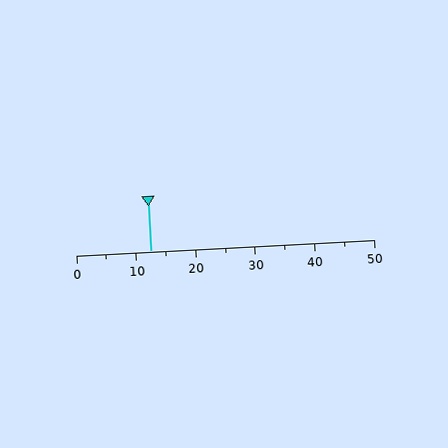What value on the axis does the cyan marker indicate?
The marker indicates approximately 12.5.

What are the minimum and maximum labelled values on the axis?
The axis runs from 0 to 50.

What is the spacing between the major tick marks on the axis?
The major ticks are spaced 10 apart.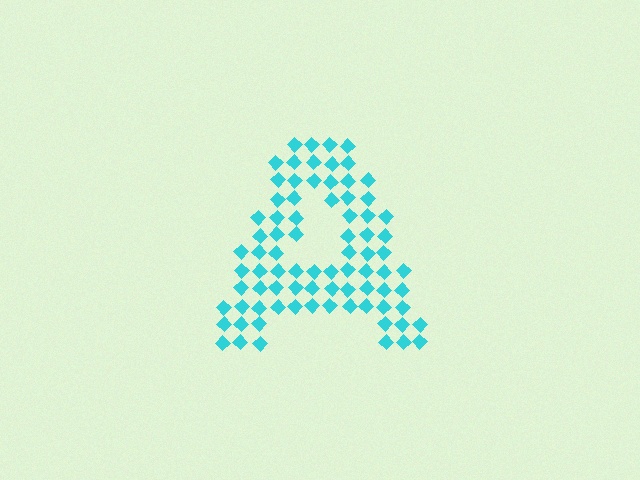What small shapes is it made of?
It is made of small diamonds.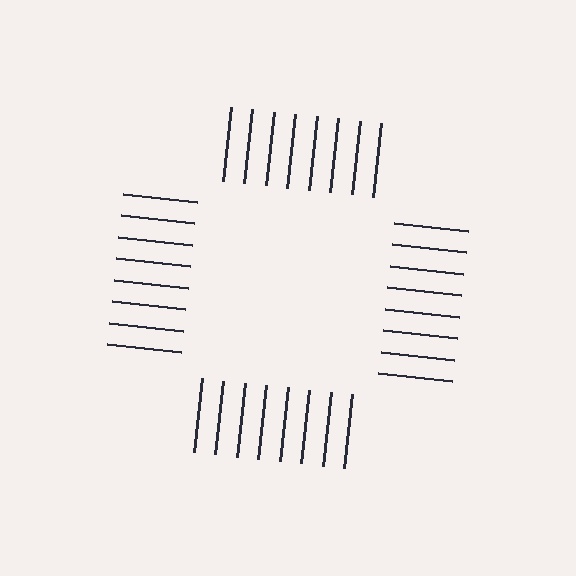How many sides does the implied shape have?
4 sides — the line-ends trace a square.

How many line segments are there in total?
32 — 8 along each of the 4 edges.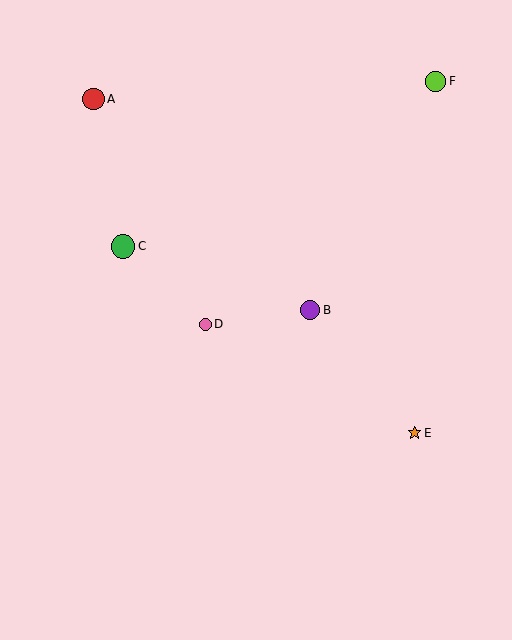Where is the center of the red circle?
The center of the red circle is at (94, 99).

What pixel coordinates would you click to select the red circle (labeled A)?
Click at (94, 99) to select the red circle A.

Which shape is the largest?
The green circle (labeled C) is the largest.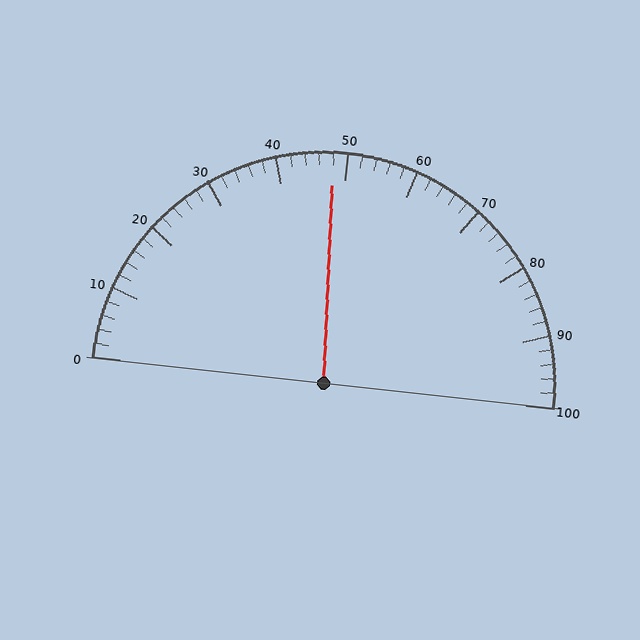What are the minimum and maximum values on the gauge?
The gauge ranges from 0 to 100.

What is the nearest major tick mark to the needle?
The nearest major tick mark is 50.